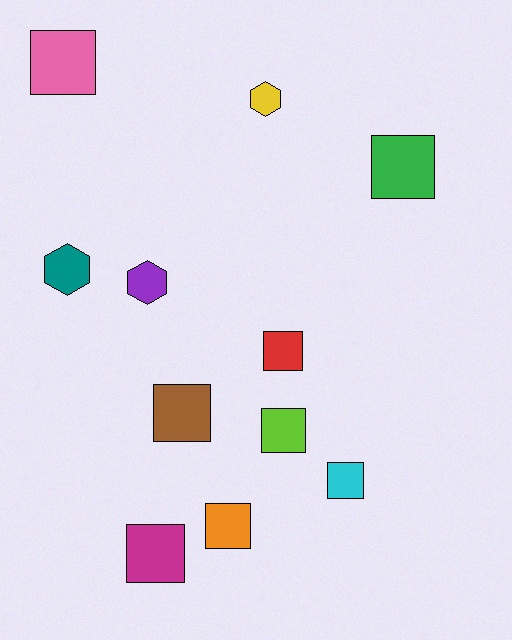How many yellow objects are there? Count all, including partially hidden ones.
There is 1 yellow object.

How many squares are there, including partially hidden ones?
There are 8 squares.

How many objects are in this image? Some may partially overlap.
There are 11 objects.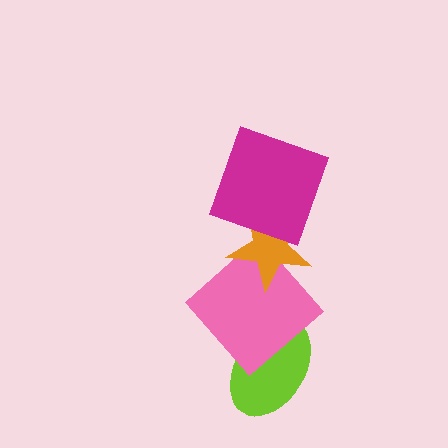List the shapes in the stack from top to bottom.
From top to bottom: the magenta square, the orange star, the pink diamond, the lime ellipse.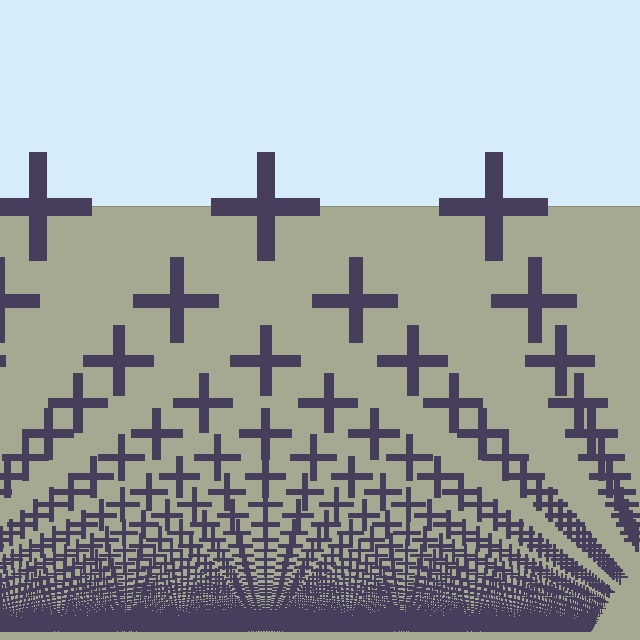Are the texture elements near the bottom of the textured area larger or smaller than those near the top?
Smaller. The gradient is inverted — elements near the bottom are smaller and denser.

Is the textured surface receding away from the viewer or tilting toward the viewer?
The surface appears to tilt toward the viewer. Texture elements get larger and sparser toward the top.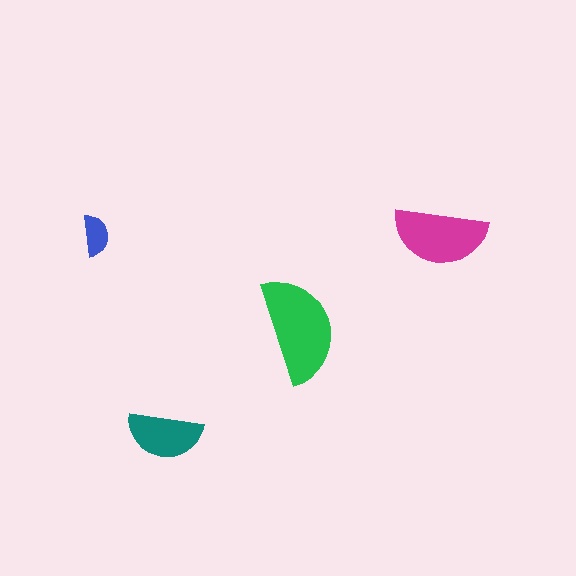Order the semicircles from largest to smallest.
the green one, the magenta one, the teal one, the blue one.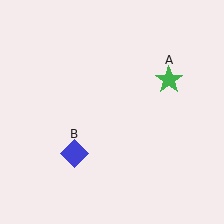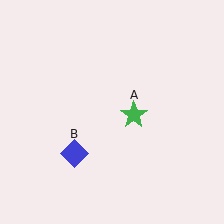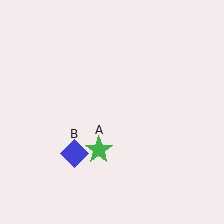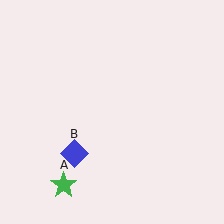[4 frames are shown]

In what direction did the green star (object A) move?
The green star (object A) moved down and to the left.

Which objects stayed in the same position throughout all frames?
Blue diamond (object B) remained stationary.